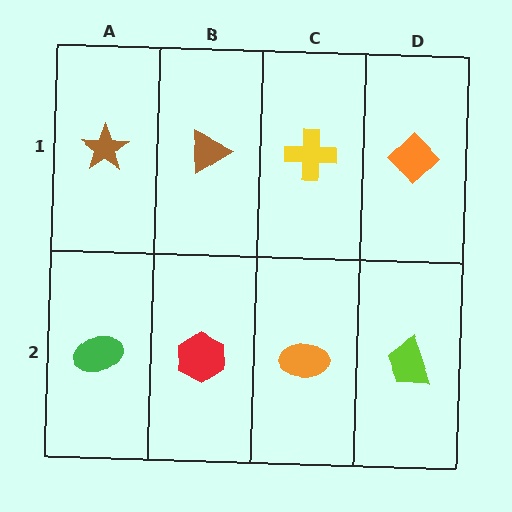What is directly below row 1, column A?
A green ellipse.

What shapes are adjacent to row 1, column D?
A lime trapezoid (row 2, column D), a yellow cross (row 1, column C).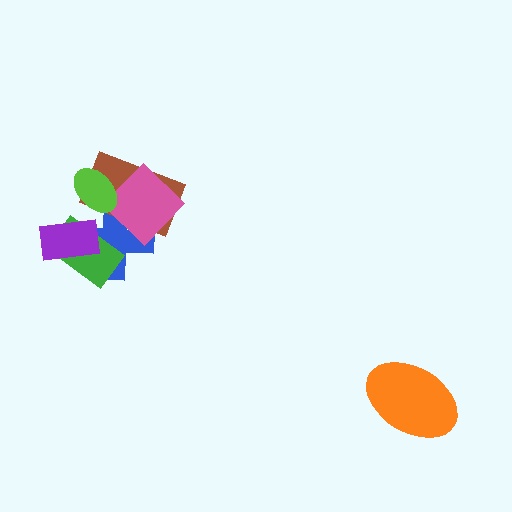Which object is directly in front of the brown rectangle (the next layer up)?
The pink diamond is directly in front of the brown rectangle.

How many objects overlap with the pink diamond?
2 objects overlap with the pink diamond.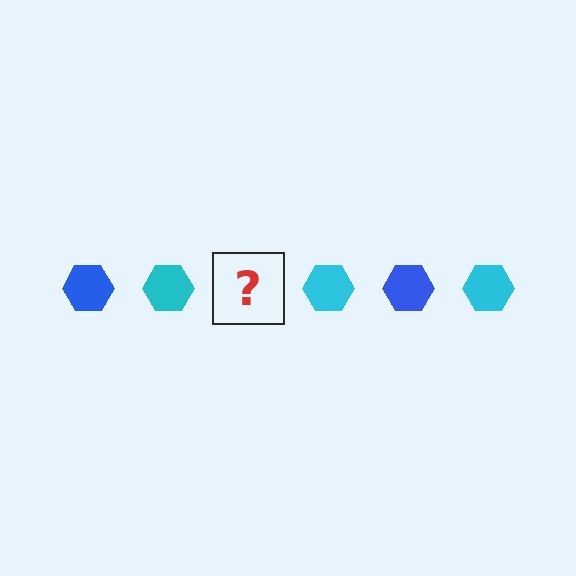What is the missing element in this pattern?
The missing element is a blue hexagon.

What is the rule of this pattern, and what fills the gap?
The rule is that the pattern cycles through blue, cyan hexagons. The gap should be filled with a blue hexagon.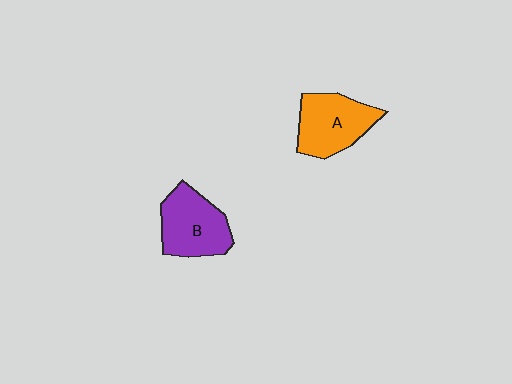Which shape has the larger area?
Shape A (orange).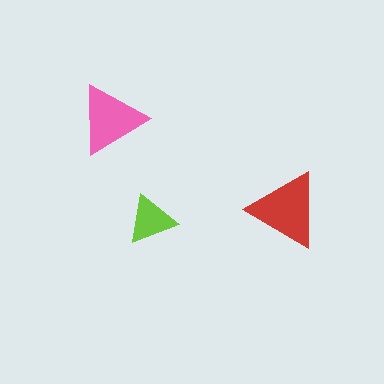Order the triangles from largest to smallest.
the red one, the pink one, the lime one.